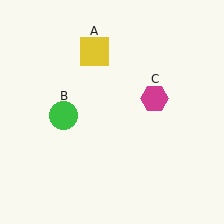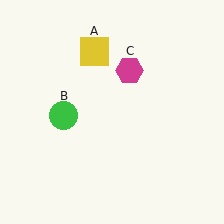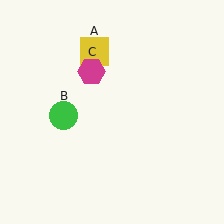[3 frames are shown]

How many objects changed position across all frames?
1 object changed position: magenta hexagon (object C).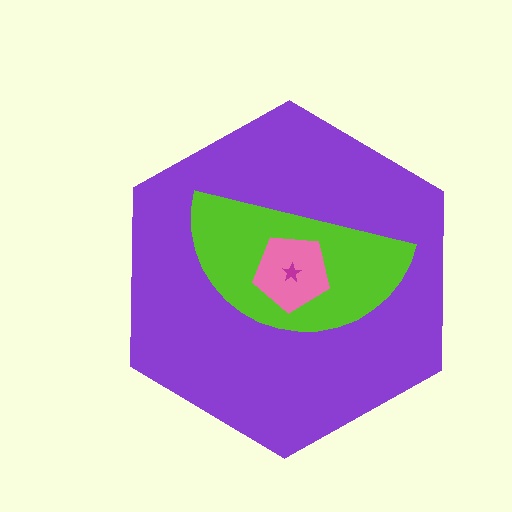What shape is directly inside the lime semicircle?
The pink pentagon.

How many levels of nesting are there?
4.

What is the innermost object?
The magenta star.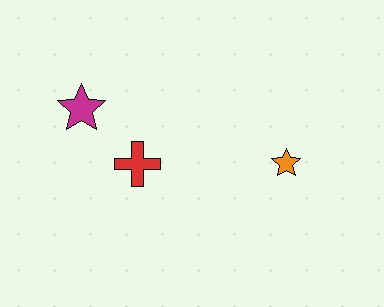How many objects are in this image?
There are 3 objects.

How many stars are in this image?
There are 2 stars.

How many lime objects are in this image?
There are no lime objects.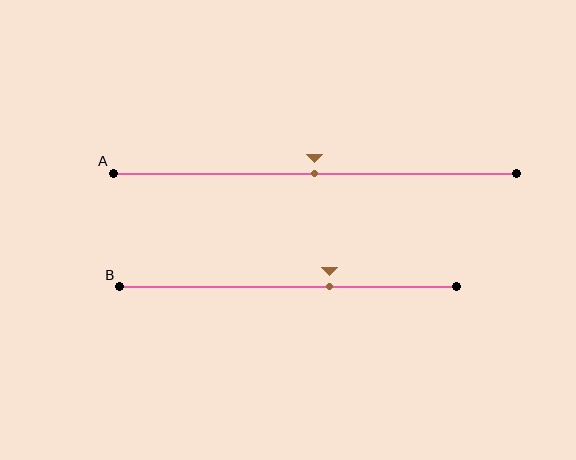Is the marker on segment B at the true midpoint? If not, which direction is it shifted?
No, the marker on segment B is shifted to the right by about 12% of the segment length.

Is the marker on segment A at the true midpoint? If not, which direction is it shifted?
Yes, the marker on segment A is at the true midpoint.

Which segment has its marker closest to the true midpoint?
Segment A has its marker closest to the true midpoint.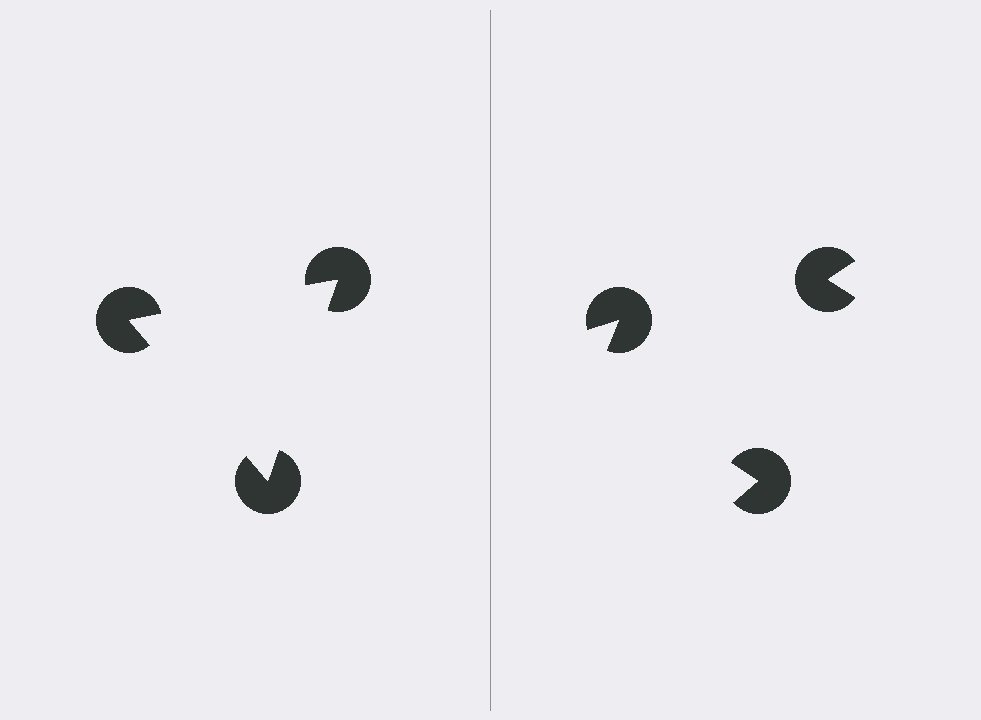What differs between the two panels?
The pac-man discs are positioned identically on both sides; only the wedge orientations differ. On the left they align to a triangle; on the right they are misaligned.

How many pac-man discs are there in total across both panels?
6 — 3 on each side.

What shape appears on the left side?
An illusory triangle.